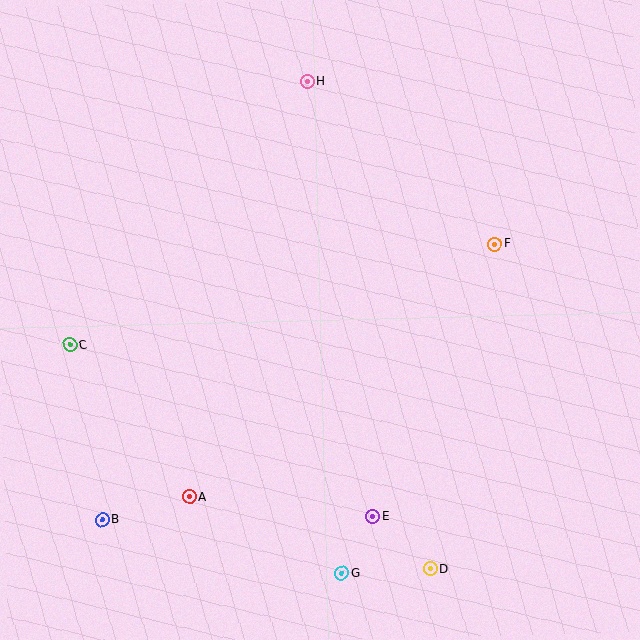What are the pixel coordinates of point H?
Point H is at (307, 81).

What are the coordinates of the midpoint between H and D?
The midpoint between H and D is at (369, 325).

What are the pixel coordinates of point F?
Point F is at (495, 244).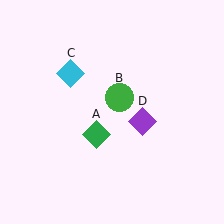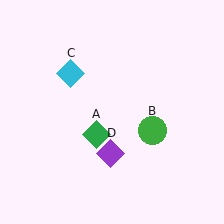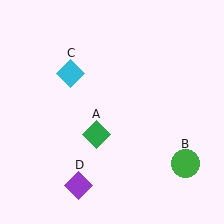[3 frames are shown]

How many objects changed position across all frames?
2 objects changed position: green circle (object B), purple diamond (object D).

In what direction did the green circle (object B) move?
The green circle (object B) moved down and to the right.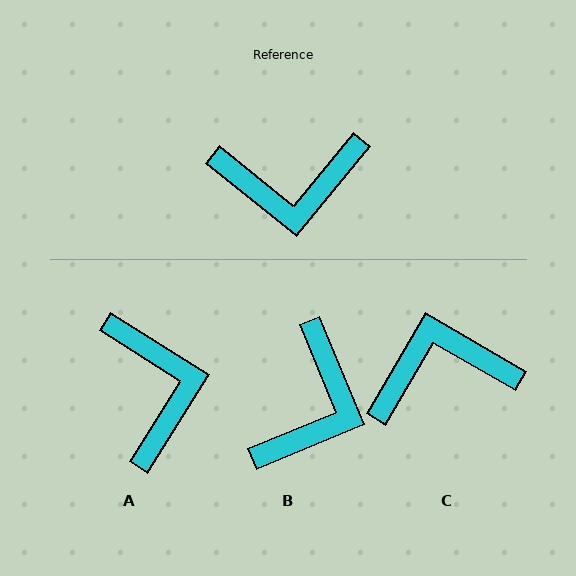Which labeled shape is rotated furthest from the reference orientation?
C, about 171 degrees away.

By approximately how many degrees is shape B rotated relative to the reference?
Approximately 62 degrees counter-clockwise.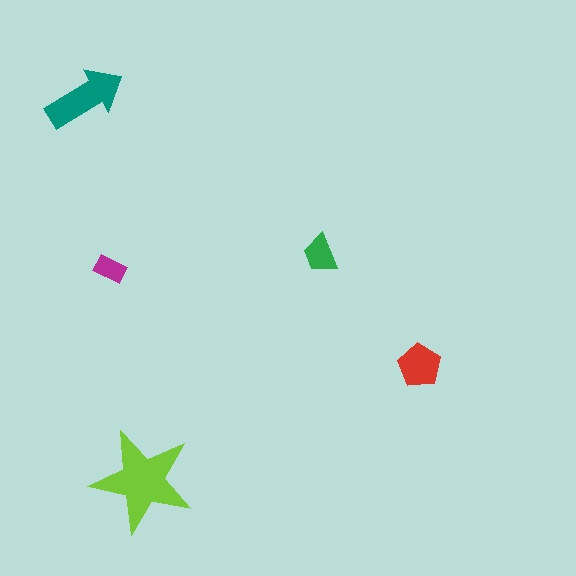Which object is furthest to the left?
The teal arrow is leftmost.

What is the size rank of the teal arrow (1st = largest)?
2nd.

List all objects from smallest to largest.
The magenta rectangle, the green trapezoid, the red pentagon, the teal arrow, the lime star.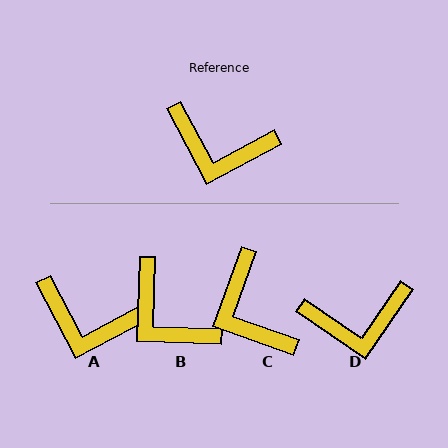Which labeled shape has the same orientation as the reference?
A.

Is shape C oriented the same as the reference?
No, it is off by about 47 degrees.